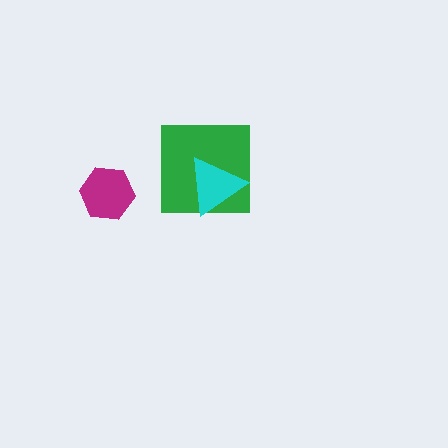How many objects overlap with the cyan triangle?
1 object overlaps with the cyan triangle.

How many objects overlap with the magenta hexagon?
0 objects overlap with the magenta hexagon.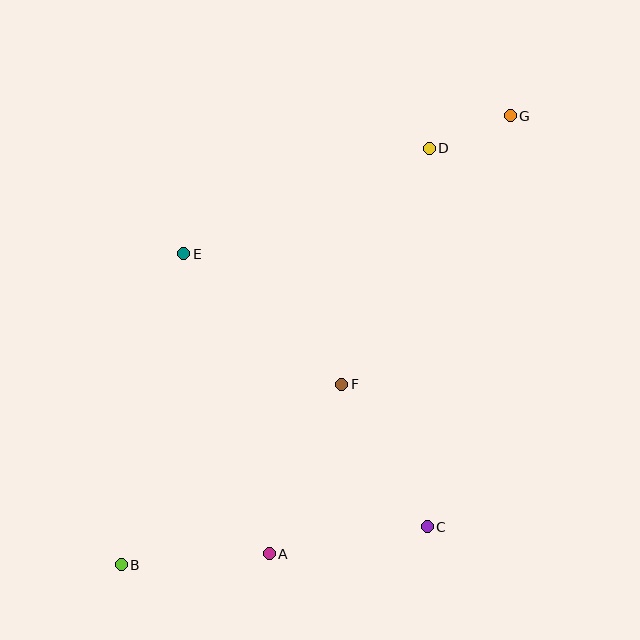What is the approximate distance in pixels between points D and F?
The distance between D and F is approximately 252 pixels.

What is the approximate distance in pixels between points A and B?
The distance between A and B is approximately 148 pixels.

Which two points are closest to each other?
Points D and G are closest to each other.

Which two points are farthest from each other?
Points B and G are farthest from each other.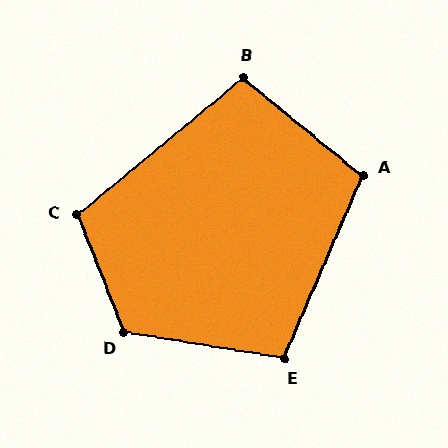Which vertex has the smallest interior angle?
B, at approximately 101 degrees.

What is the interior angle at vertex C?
Approximately 108 degrees (obtuse).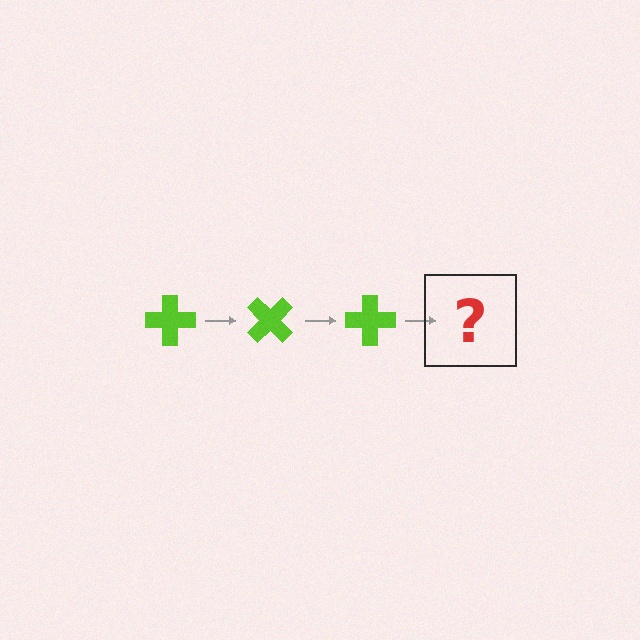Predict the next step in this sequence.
The next step is a lime cross rotated 135 degrees.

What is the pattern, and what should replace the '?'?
The pattern is that the cross rotates 45 degrees each step. The '?' should be a lime cross rotated 135 degrees.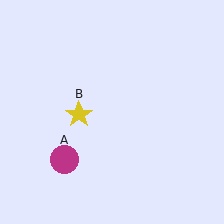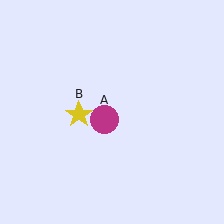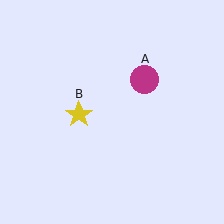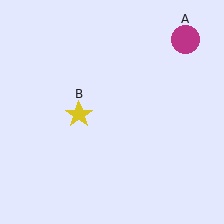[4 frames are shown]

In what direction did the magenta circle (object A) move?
The magenta circle (object A) moved up and to the right.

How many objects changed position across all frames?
1 object changed position: magenta circle (object A).